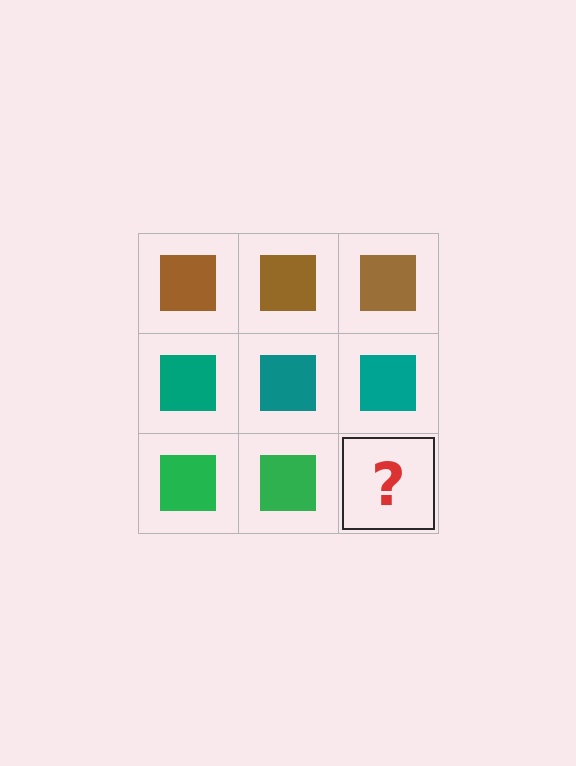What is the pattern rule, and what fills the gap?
The rule is that each row has a consistent color. The gap should be filled with a green square.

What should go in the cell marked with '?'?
The missing cell should contain a green square.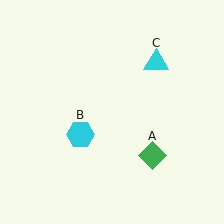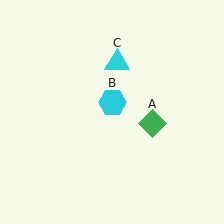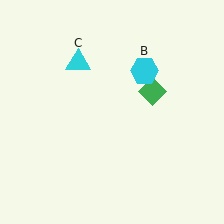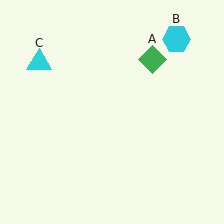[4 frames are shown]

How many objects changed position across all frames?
3 objects changed position: green diamond (object A), cyan hexagon (object B), cyan triangle (object C).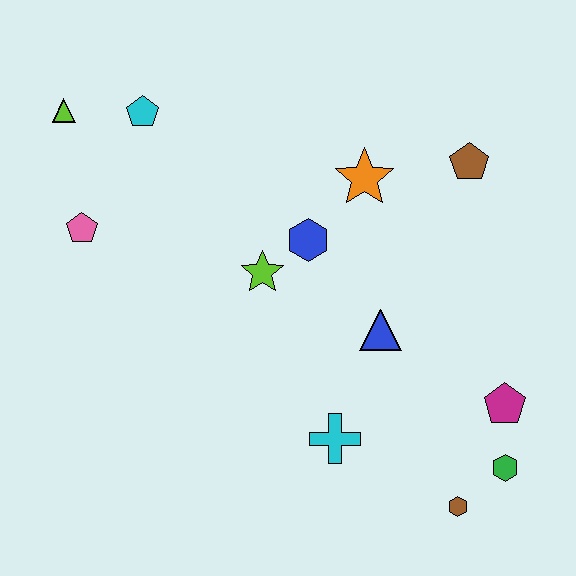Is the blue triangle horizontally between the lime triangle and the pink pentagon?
No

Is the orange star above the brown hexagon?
Yes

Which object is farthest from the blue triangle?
The lime triangle is farthest from the blue triangle.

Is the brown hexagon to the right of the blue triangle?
Yes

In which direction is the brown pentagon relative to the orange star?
The brown pentagon is to the right of the orange star.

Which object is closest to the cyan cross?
The blue triangle is closest to the cyan cross.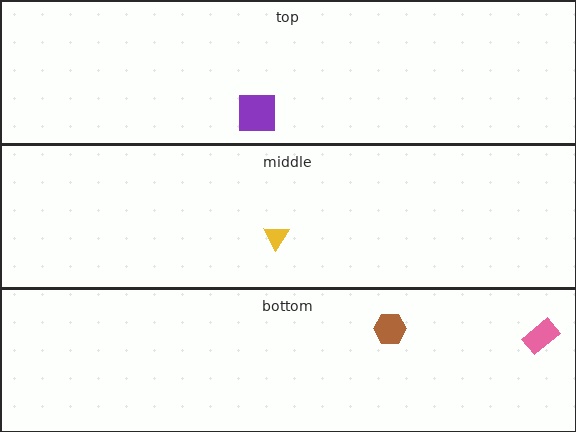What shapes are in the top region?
The purple square.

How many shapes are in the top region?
1.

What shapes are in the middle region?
The yellow triangle.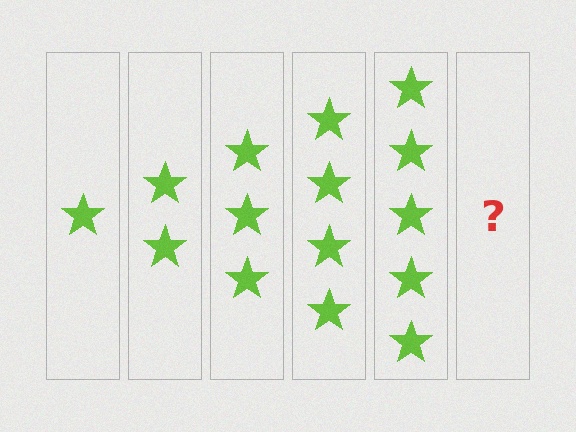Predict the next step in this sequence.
The next step is 6 stars.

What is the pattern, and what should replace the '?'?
The pattern is that each step adds one more star. The '?' should be 6 stars.